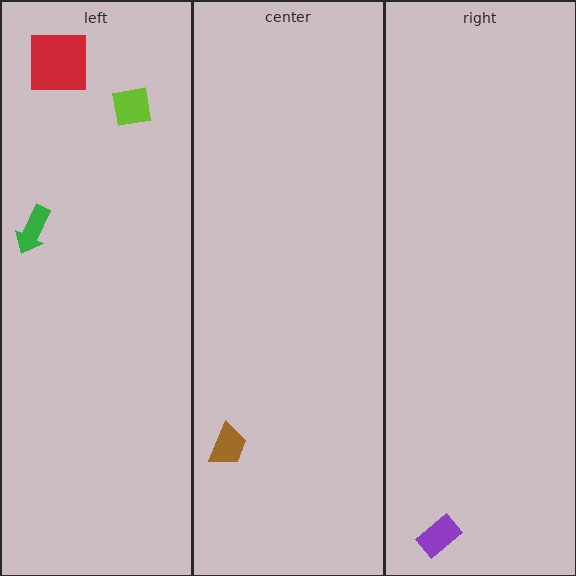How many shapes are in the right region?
1.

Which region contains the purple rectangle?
The right region.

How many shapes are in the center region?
1.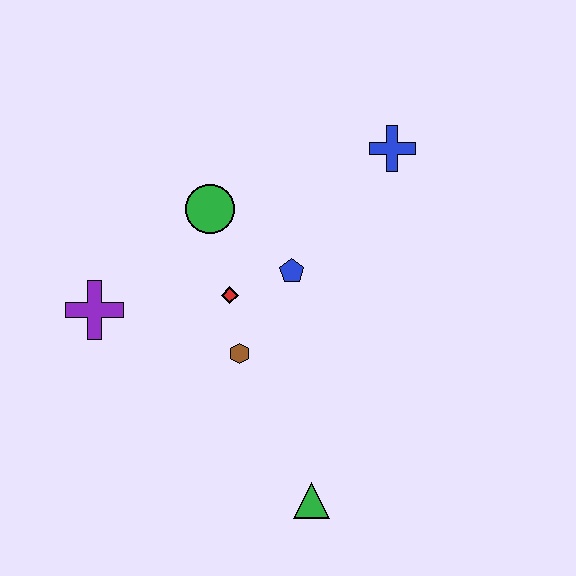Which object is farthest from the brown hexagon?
The blue cross is farthest from the brown hexagon.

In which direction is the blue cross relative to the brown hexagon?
The blue cross is above the brown hexagon.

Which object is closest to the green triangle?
The brown hexagon is closest to the green triangle.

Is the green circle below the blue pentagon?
No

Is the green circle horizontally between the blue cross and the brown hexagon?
No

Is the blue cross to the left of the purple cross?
No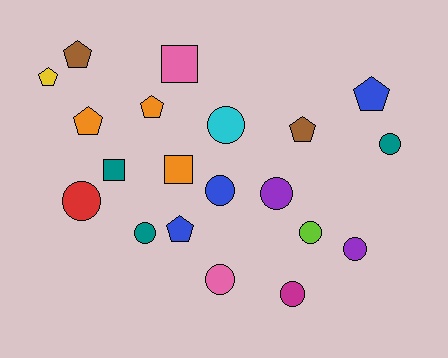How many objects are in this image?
There are 20 objects.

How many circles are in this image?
There are 10 circles.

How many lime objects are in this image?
There is 1 lime object.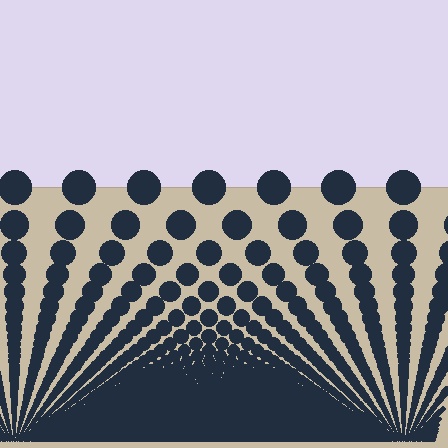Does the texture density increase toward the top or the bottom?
Density increases toward the bottom.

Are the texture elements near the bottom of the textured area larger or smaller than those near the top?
Smaller. The gradient is inverted — elements near the bottom are smaller and denser.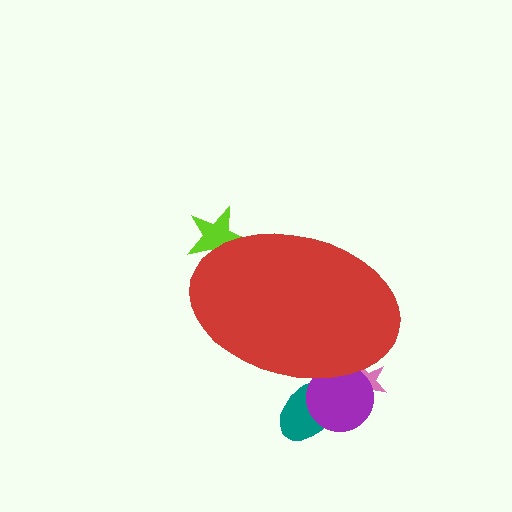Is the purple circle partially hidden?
Yes, the purple circle is partially hidden behind the red ellipse.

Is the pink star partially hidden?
Yes, the pink star is partially hidden behind the red ellipse.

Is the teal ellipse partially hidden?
Yes, the teal ellipse is partially hidden behind the red ellipse.